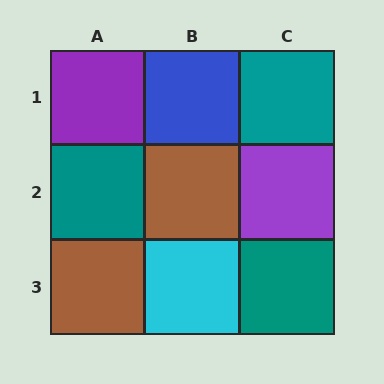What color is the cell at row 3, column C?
Teal.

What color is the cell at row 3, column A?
Brown.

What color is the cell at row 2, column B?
Brown.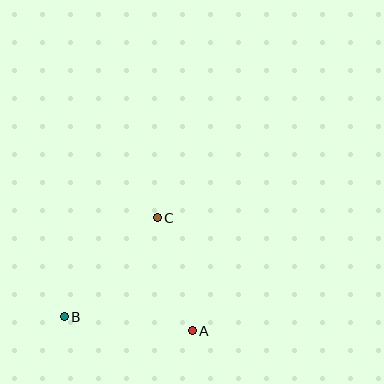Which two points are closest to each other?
Points A and C are closest to each other.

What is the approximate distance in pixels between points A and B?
The distance between A and B is approximately 129 pixels.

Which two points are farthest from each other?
Points B and C are farthest from each other.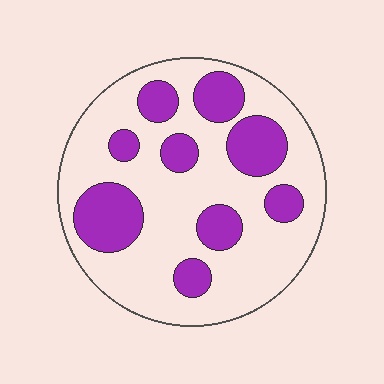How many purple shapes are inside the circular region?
9.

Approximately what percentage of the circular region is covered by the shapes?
Approximately 30%.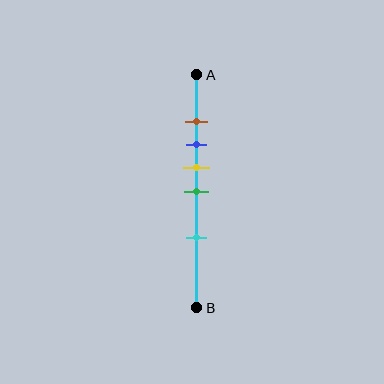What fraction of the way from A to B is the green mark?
The green mark is approximately 50% (0.5) of the way from A to B.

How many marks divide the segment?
There are 5 marks dividing the segment.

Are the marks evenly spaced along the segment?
No, the marks are not evenly spaced.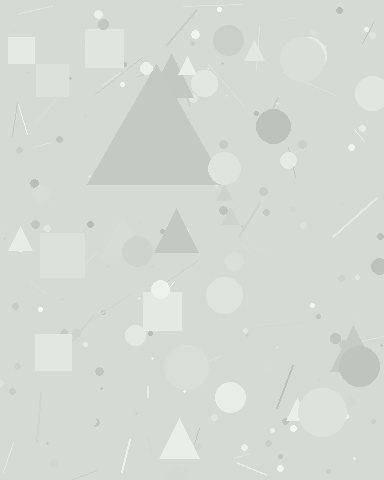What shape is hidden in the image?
A triangle is hidden in the image.